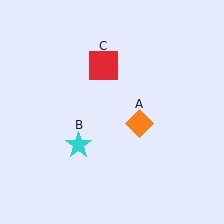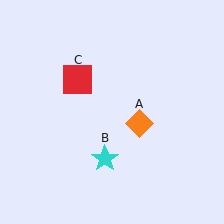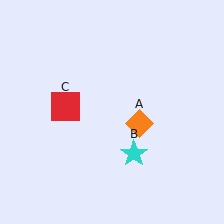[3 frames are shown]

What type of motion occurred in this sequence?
The cyan star (object B), red square (object C) rotated counterclockwise around the center of the scene.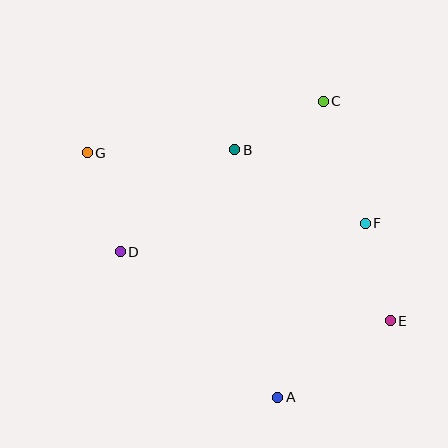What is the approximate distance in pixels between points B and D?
The distance between B and D is approximately 153 pixels.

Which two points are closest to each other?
Points B and C are closest to each other.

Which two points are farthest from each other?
Points E and G are farthest from each other.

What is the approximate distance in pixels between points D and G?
The distance between D and G is approximately 104 pixels.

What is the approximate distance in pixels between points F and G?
The distance between F and G is approximately 286 pixels.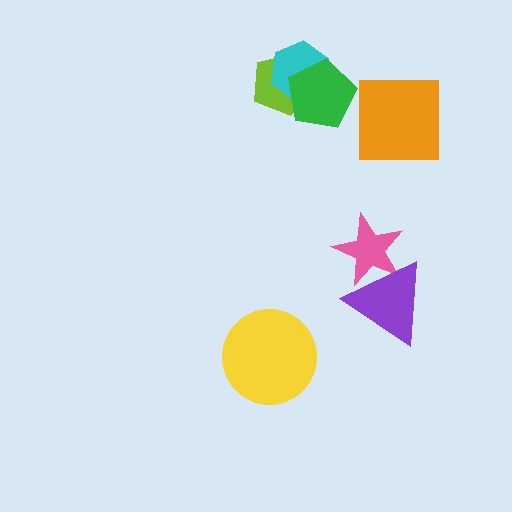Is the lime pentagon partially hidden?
Yes, it is partially covered by another shape.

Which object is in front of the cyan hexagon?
The green pentagon is in front of the cyan hexagon.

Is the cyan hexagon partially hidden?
Yes, it is partially covered by another shape.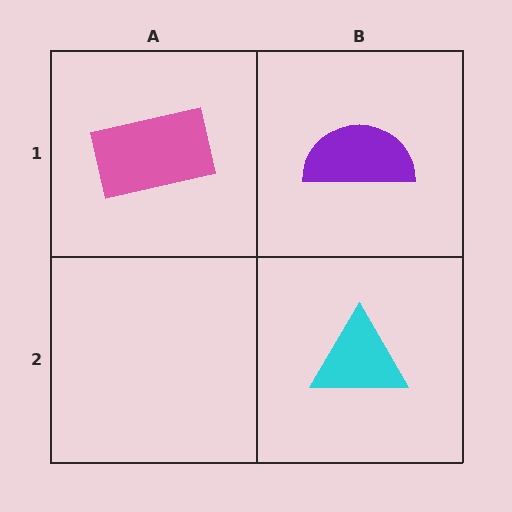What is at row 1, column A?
A pink rectangle.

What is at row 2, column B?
A cyan triangle.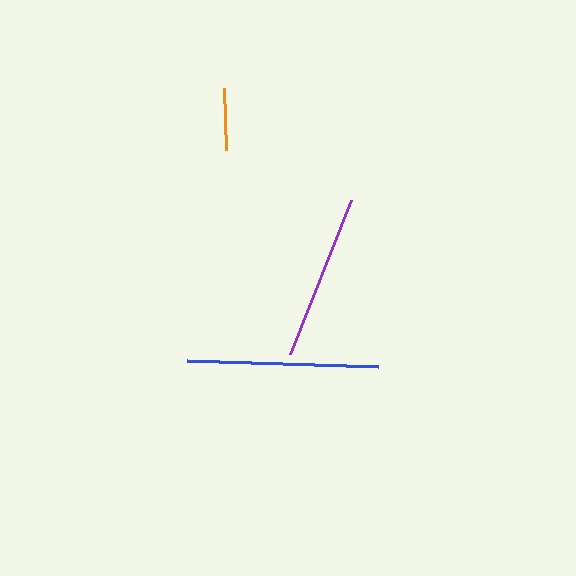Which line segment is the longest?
The blue line is the longest at approximately 191 pixels.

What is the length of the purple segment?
The purple segment is approximately 166 pixels long.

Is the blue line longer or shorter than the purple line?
The blue line is longer than the purple line.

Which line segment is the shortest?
The orange line is the shortest at approximately 62 pixels.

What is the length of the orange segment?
The orange segment is approximately 62 pixels long.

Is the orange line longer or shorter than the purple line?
The purple line is longer than the orange line.